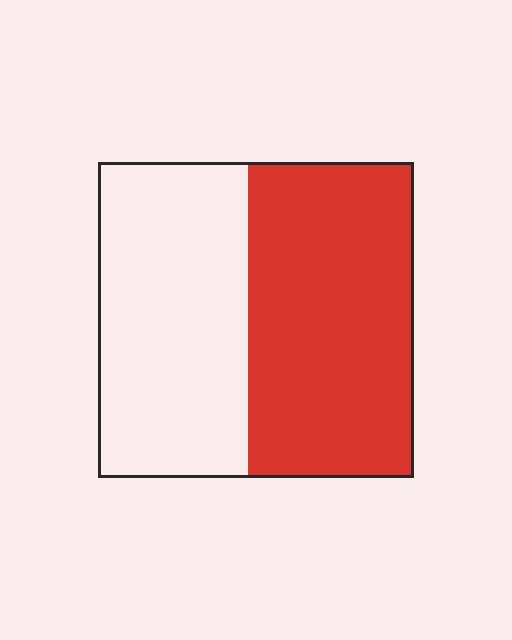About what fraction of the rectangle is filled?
About one half (1/2).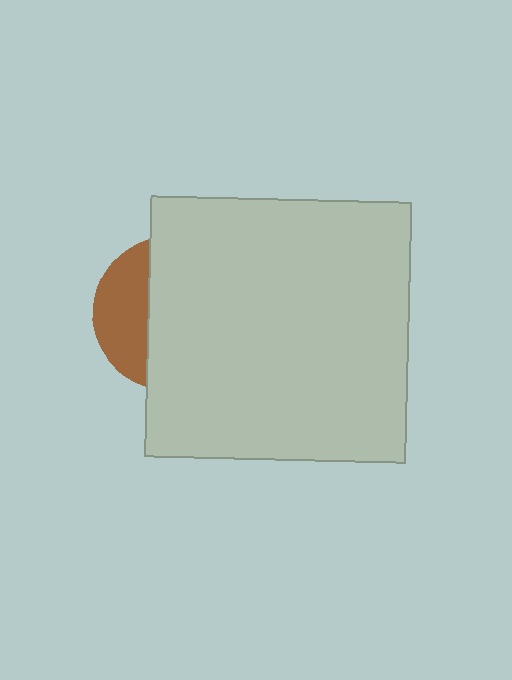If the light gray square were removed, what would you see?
You would see the complete brown circle.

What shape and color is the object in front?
The object in front is a light gray square.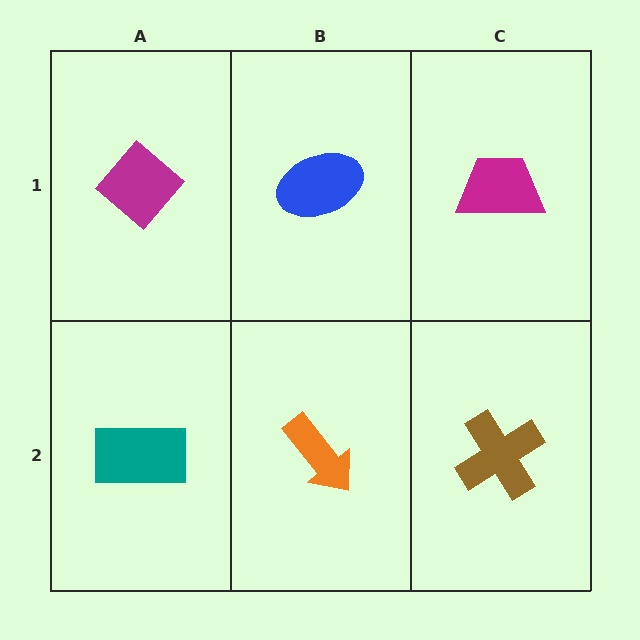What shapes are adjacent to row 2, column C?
A magenta trapezoid (row 1, column C), an orange arrow (row 2, column B).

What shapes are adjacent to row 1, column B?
An orange arrow (row 2, column B), a magenta diamond (row 1, column A), a magenta trapezoid (row 1, column C).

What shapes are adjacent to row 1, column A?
A teal rectangle (row 2, column A), a blue ellipse (row 1, column B).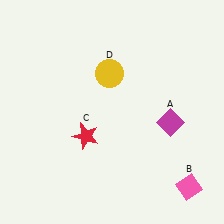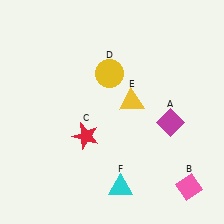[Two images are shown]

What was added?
A yellow triangle (E), a cyan triangle (F) were added in Image 2.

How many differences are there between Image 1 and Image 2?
There are 2 differences between the two images.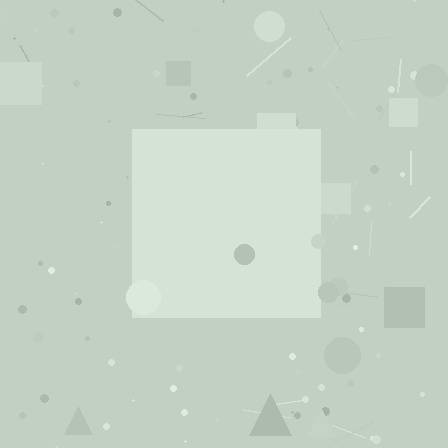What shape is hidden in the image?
A square is hidden in the image.